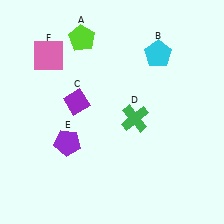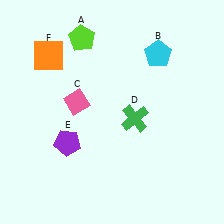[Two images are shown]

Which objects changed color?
C changed from purple to pink. F changed from pink to orange.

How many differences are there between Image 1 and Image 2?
There are 2 differences between the two images.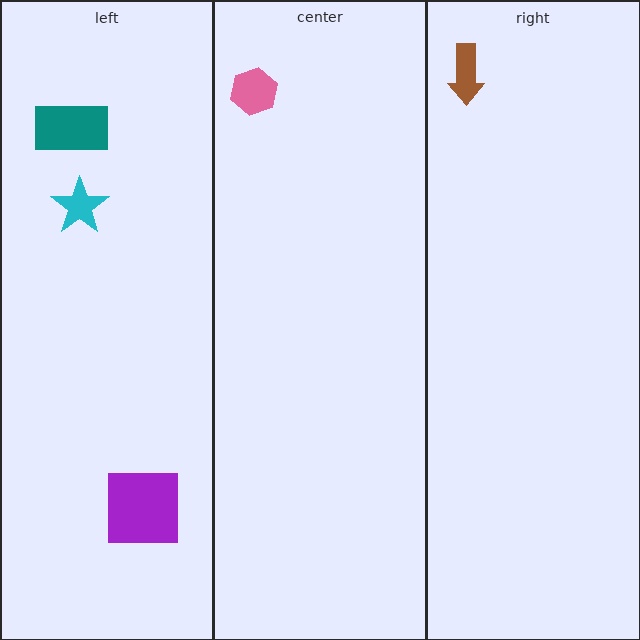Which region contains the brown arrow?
The right region.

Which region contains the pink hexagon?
The center region.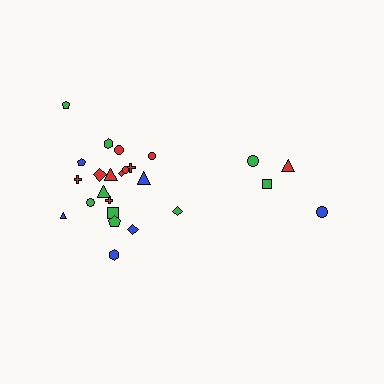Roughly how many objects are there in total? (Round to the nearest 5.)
Roughly 25 objects in total.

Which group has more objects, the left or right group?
The left group.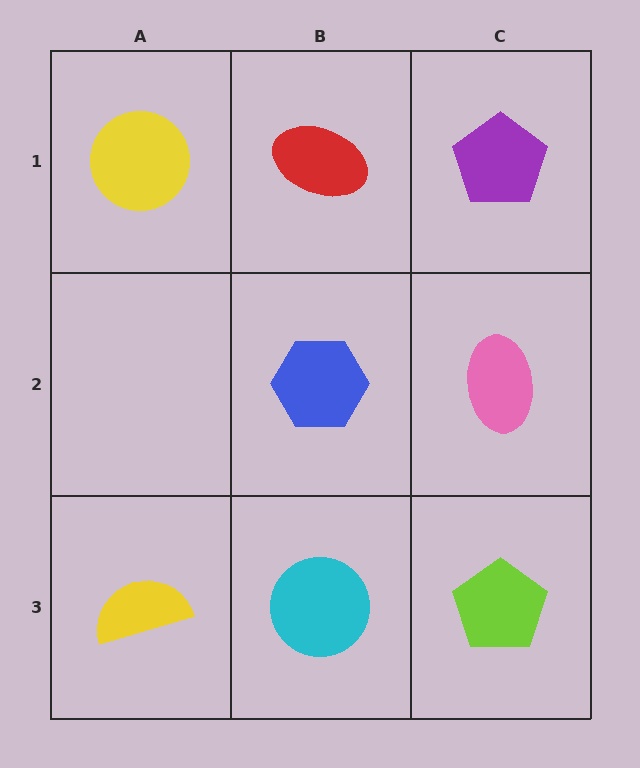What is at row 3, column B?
A cyan circle.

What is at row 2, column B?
A blue hexagon.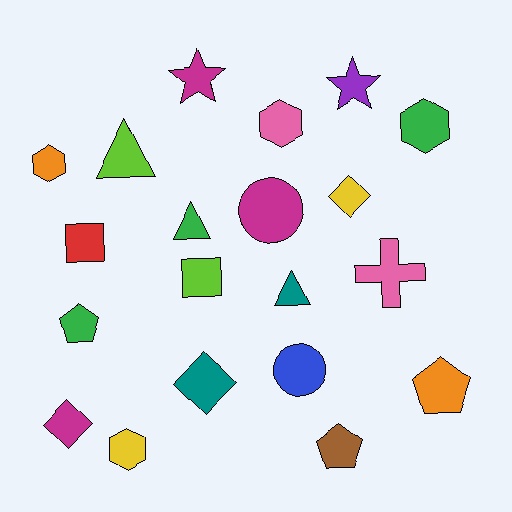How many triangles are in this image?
There are 3 triangles.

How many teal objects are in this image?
There are 2 teal objects.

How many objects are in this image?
There are 20 objects.